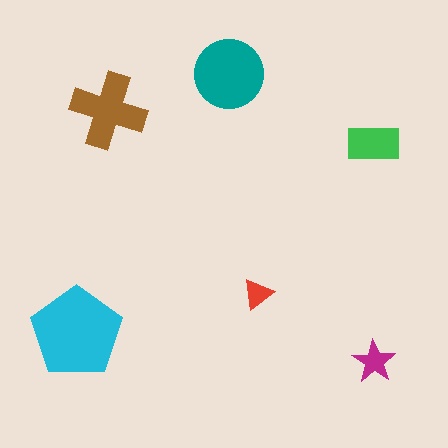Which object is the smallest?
The red triangle.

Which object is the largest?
The cyan pentagon.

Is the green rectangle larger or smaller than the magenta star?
Larger.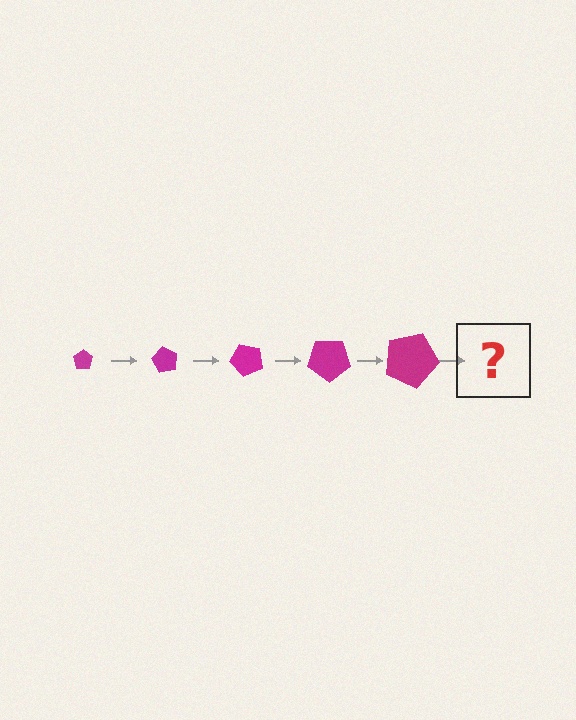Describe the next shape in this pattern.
It should be a pentagon, larger than the previous one and rotated 300 degrees from the start.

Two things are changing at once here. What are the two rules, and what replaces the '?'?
The two rules are that the pentagon grows larger each step and it rotates 60 degrees each step. The '?' should be a pentagon, larger than the previous one and rotated 300 degrees from the start.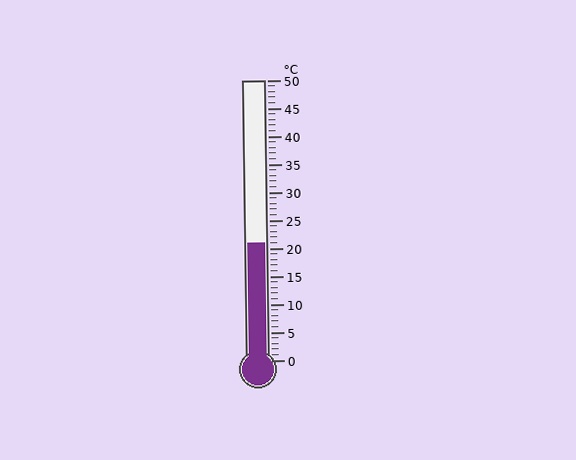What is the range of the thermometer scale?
The thermometer scale ranges from 0°C to 50°C.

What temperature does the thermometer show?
The thermometer shows approximately 21°C.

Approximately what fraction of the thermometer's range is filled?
The thermometer is filled to approximately 40% of its range.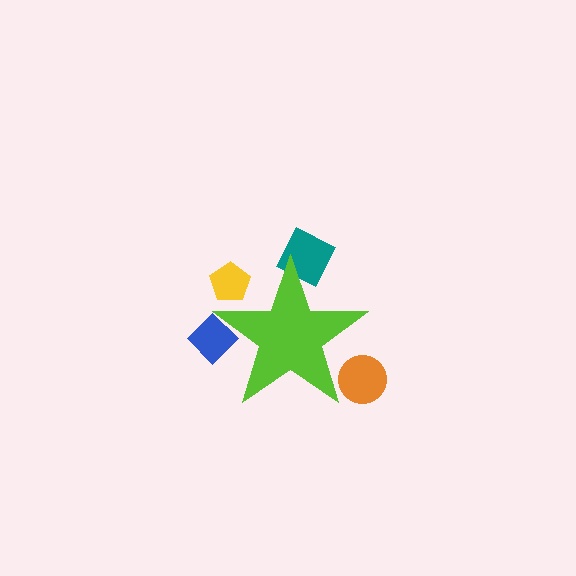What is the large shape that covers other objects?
A lime star.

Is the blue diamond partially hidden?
Yes, the blue diamond is partially hidden behind the lime star.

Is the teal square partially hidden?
Yes, the teal square is partially hidden behind the lime star.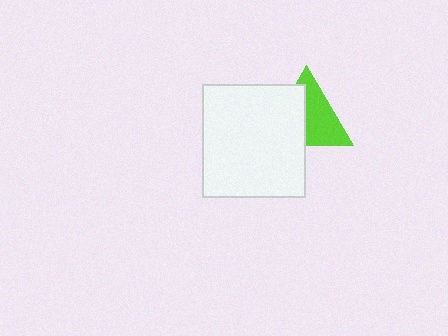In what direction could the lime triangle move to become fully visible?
The lime triangle could move right. That would shift it out from behind the white rectangle entirely.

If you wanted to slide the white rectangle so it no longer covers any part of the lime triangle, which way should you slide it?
Slide it left — that is the most direct way to separate the two shapes.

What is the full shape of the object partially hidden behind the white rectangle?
The partially hidden object is a lime triangle.